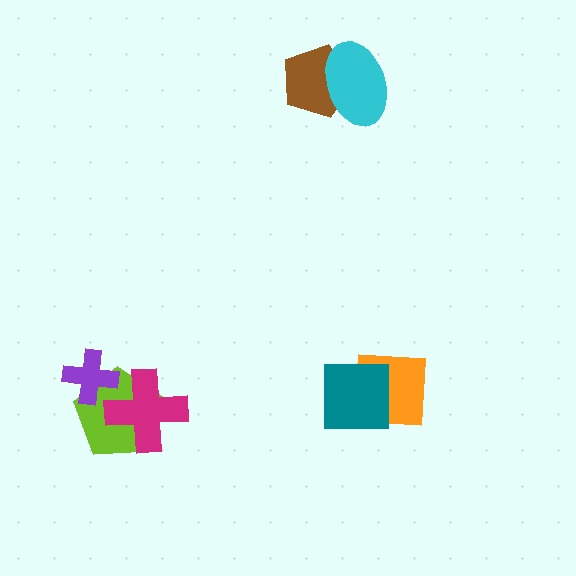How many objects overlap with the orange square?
1 object overlaps with the orange square.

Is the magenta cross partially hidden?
No, no other shape covers it.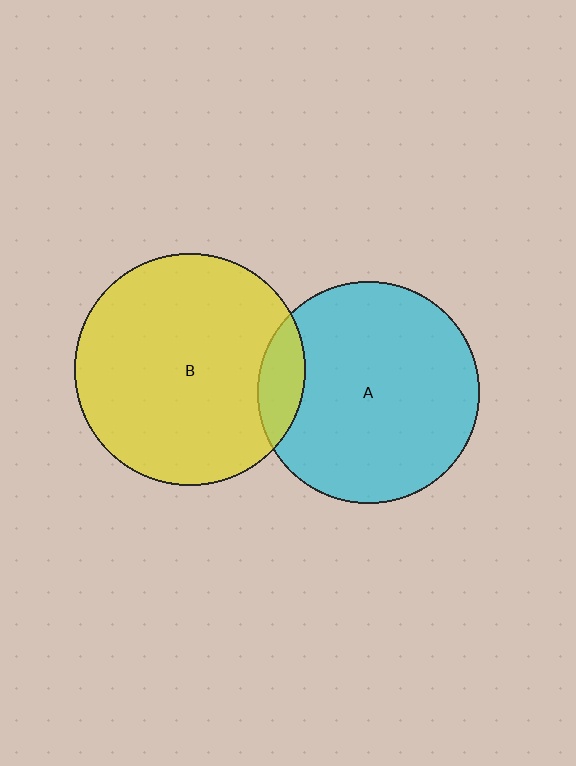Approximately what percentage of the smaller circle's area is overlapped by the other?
Approximately 10%.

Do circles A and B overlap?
Yes.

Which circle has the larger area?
Circle B (yellow).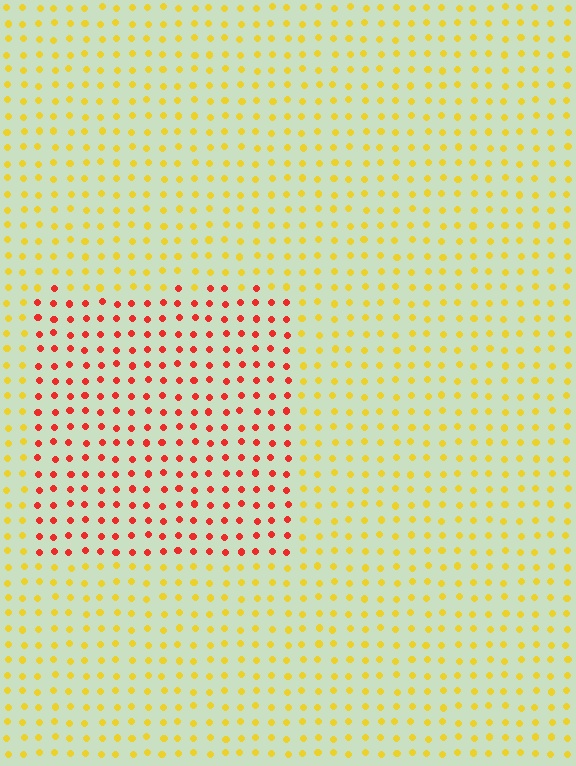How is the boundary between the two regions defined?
The boundary is defined purely by a slight shift in hue (about 51 degrees). Spacing, size, and orientation are identical on both sides.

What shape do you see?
I see a rectangle.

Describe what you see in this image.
The image is filled with small yellow elements in a uniform arrangement. A rectangle-shaped region is visible where the elements are tinted to a slightly different hue, forming a subtle color boundary.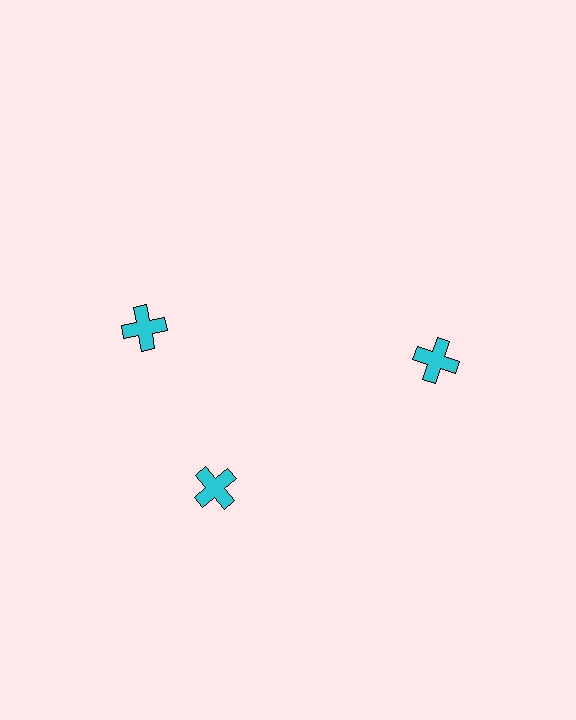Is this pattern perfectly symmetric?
No. The 3 cyan crosses are arranged in a ring, but one element near the 11 o'clock position is rotated out of alignment along the ring, breaking the 3-fold rotational symmetry.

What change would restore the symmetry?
The symmetry would be restored by rotating it back into even spacing with its neighbors so that all 3 crosses sit at equal angles and equal distance from the center.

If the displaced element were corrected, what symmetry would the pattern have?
It would have 3-fold rotational symmetry — the pattern would map onto itself every 120 degrees.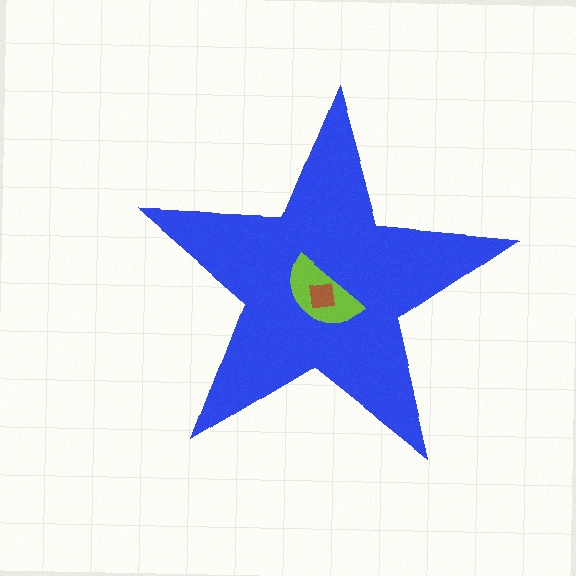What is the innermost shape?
The brown square.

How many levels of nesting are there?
3.